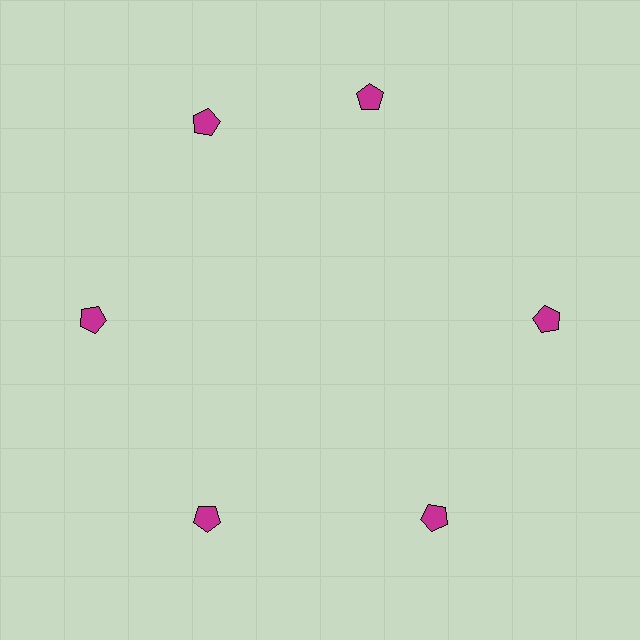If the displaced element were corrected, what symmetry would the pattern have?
It would have 6-fold rotational symmetry — the pattern would map onto itself every 60 degrees.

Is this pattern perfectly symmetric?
No. The 6 magenta pentagons are arranged in a ring, but one element near the 1 o'clock position is rotated out of alignment along the ring, breaking the 6-fold rotational symmetry.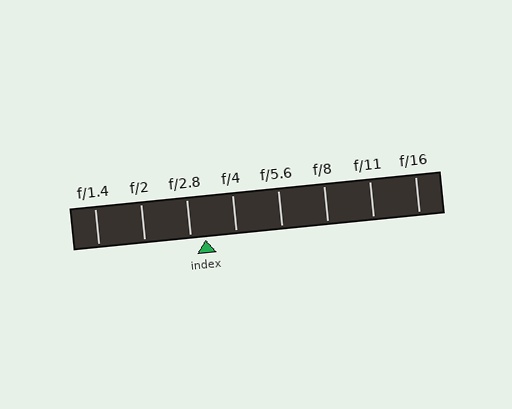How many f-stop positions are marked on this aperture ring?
There are 8 f-stop positions marked.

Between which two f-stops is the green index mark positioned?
The index mark is between f/2.8 and f/4.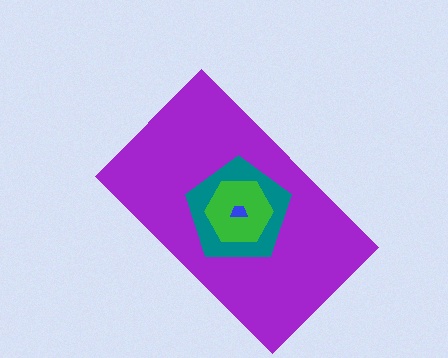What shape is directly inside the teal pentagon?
The green hexagon.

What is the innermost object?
The blue trapezoid.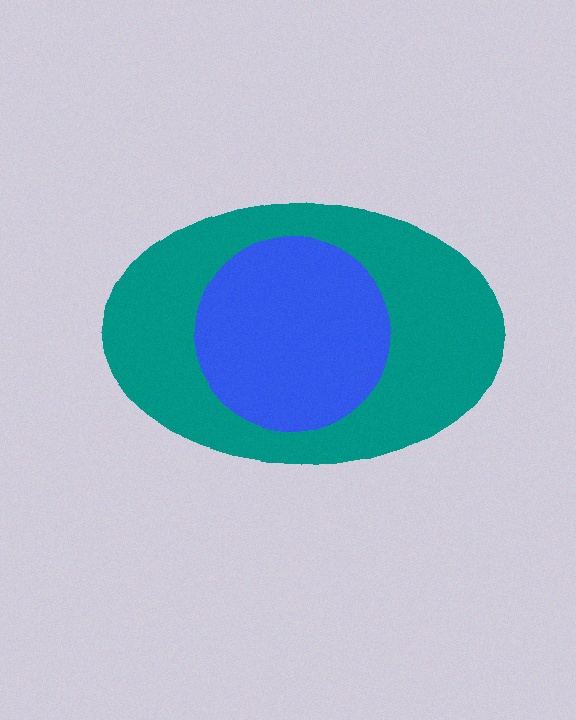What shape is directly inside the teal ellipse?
The blue circle.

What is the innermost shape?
The blue circle.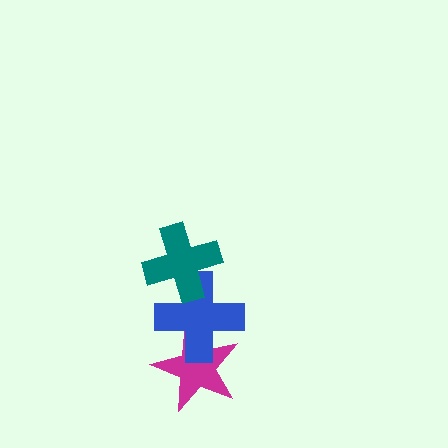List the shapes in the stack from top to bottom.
From top to bottom: the teal cross, the blue cross, the magenta star.